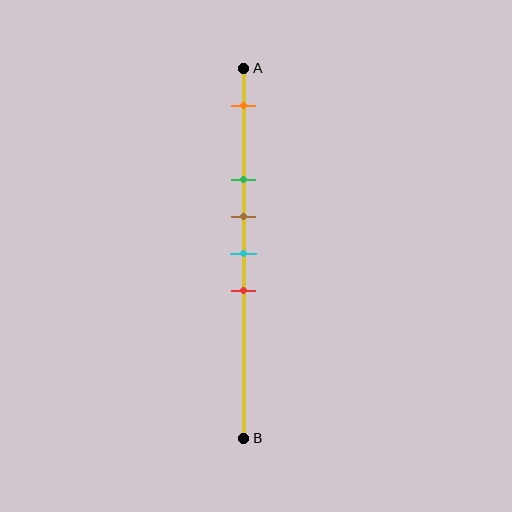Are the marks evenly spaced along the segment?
No, the marks are not evenly spaced.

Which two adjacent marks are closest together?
The brown and cyan marks are the closest adjacent pair.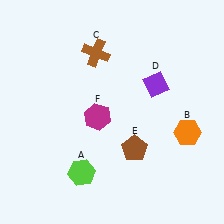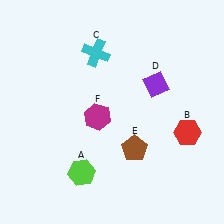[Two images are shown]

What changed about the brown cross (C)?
In Image 1, C is brown. In Image 2, it changed to cyan.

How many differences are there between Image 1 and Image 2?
There are 2 differences between the two images.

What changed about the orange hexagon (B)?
In Image 1, B is orange. In Image 2, it changed to red.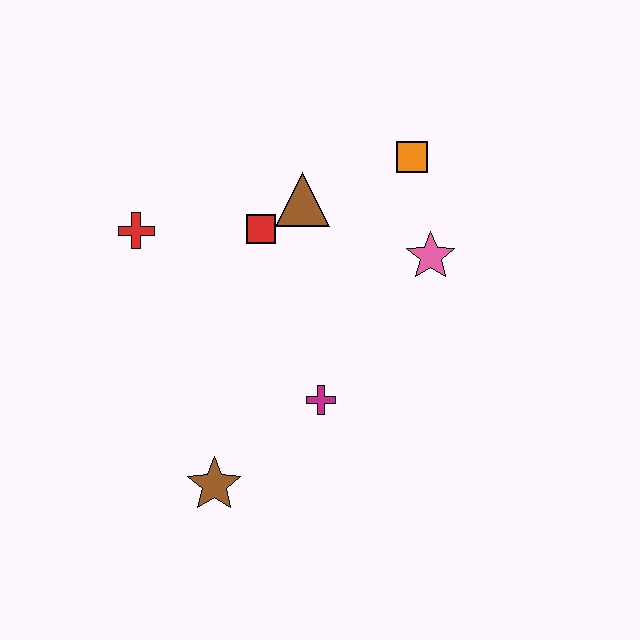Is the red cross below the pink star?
No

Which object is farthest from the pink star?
The brown star is farthest from the pink star.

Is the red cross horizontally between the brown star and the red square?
No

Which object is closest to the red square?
The brown triangle is closest to the red square.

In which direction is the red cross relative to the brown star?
The red cross is above the brown star.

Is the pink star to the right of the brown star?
Yes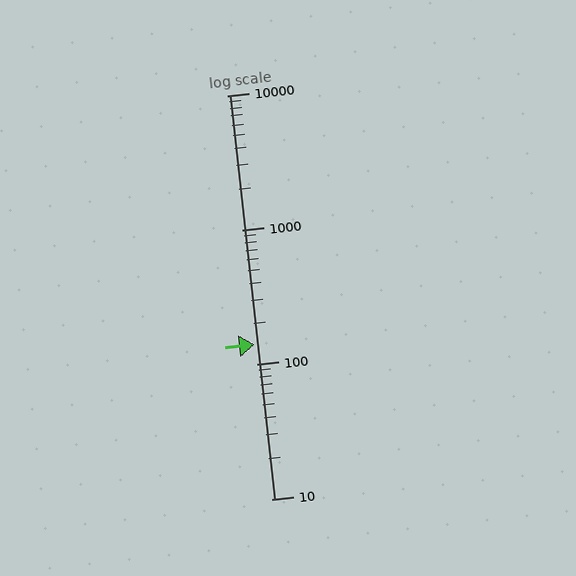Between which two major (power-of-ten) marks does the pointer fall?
The pointer is between 100 and 1000.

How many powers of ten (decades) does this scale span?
The scale spans 3 decades, from 10 to 10000.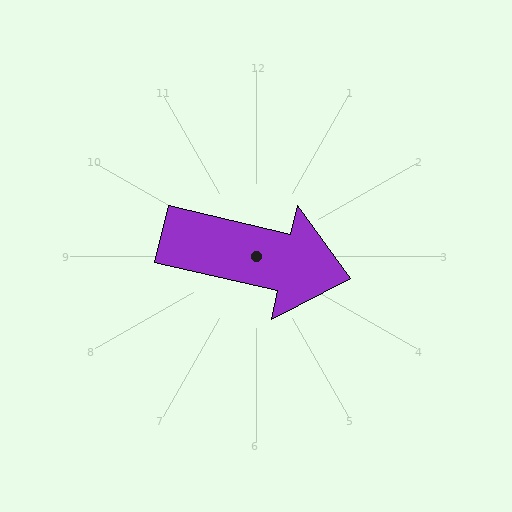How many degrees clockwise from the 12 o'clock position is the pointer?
Approximately 103 degrees.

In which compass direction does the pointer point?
East.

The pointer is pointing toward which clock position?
Roughly 3 o'clock.